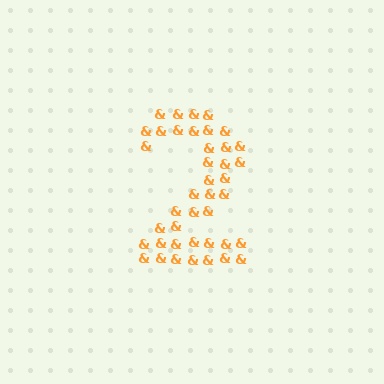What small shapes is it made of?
It is made of small ampersands.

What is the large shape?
The large shape is the digit 2.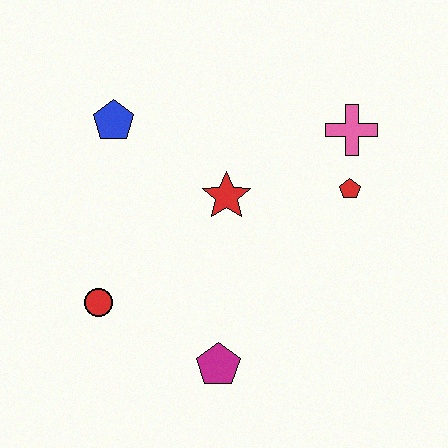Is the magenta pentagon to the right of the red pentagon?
No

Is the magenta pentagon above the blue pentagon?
No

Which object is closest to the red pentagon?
The pink cross is closest to the red pentagon.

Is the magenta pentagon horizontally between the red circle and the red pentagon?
Yes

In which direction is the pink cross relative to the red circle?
The pink cross is to the right of the red circle.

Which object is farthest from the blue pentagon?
The magenta pentagon is farthest from the blue pentagon.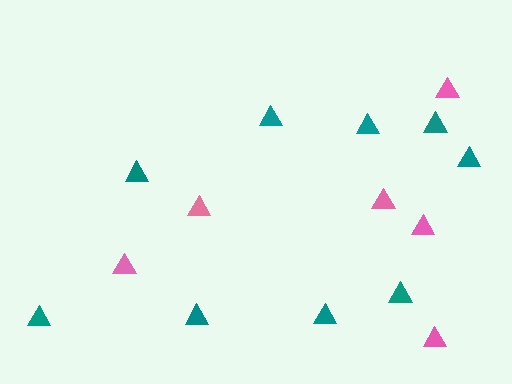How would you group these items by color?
There are 2 groups: one group of pink triangles (6) and one group of teal triangles (9).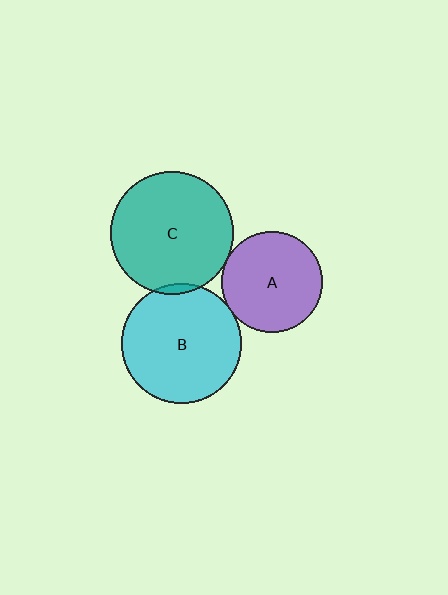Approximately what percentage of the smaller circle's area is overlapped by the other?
Approximately 5%.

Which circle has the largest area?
Circle C (teal).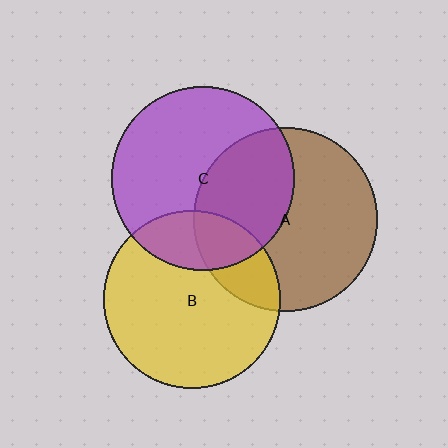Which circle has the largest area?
Circle A (brown).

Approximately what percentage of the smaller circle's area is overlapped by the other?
Approximately 20%.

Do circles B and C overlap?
Yes.